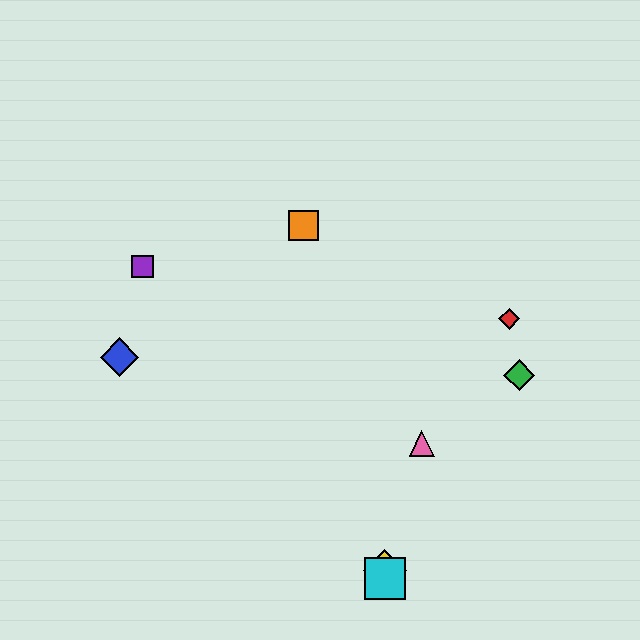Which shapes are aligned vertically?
The yellow diamond, the cyan square are aligned vertically.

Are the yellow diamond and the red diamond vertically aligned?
No, the yellow diamond is at x≈385 and the red diamond is at x≈509.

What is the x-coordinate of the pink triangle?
The pink triangle is at x≈422.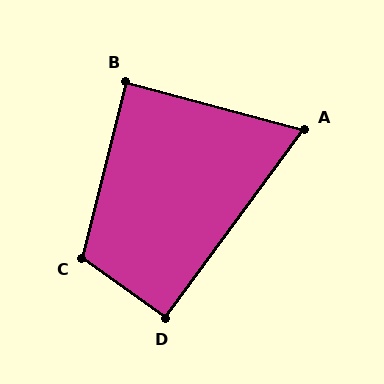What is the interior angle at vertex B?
Approximately 89 degrees (approximately right).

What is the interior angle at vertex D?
Approximately 91 degrees (approximately right).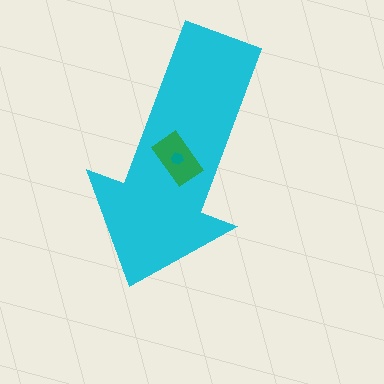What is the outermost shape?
The cyan arrow.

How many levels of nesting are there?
3.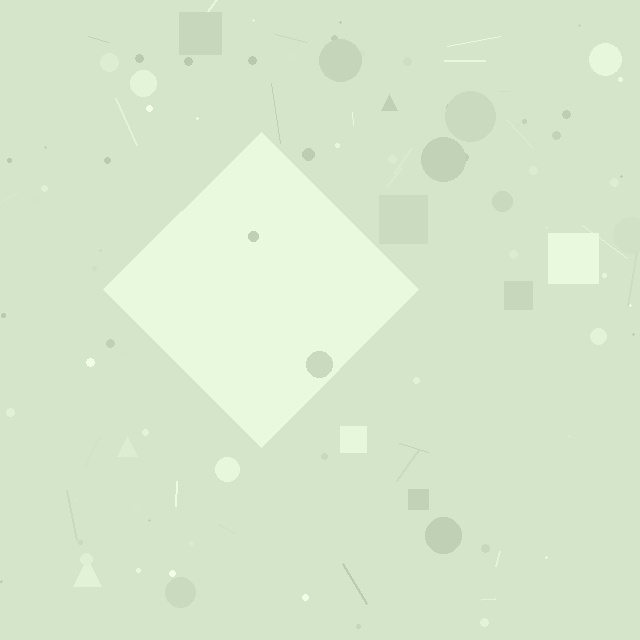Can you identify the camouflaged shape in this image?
The camouflaged shape is a diamond.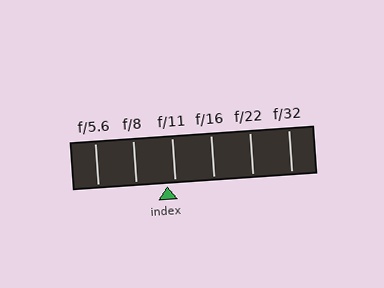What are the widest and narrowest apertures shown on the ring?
The widest aperture shown is f/5.6 and the narrowest is f/32.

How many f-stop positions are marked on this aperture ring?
There are 6 f-stop positions marked.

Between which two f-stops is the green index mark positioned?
The index mark is between f/8 and f/11.